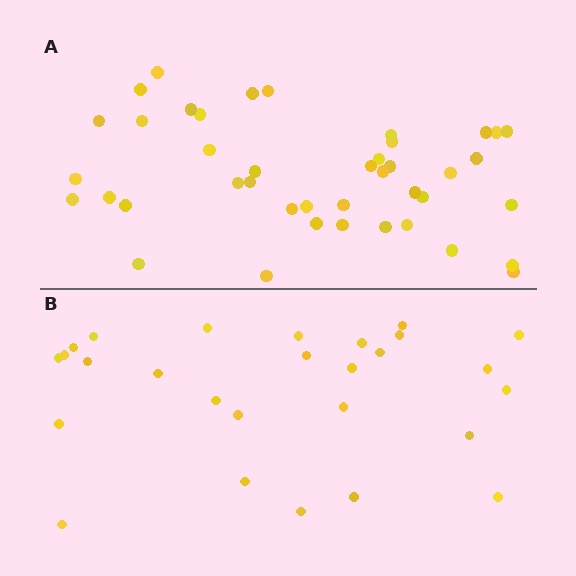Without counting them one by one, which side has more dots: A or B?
Region A (the top region) has more dots.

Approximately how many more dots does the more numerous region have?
Region A has approximately 15 more dots than region B.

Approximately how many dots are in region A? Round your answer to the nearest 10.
About 40 dots. (The exact count is 42, which rounds to 40.)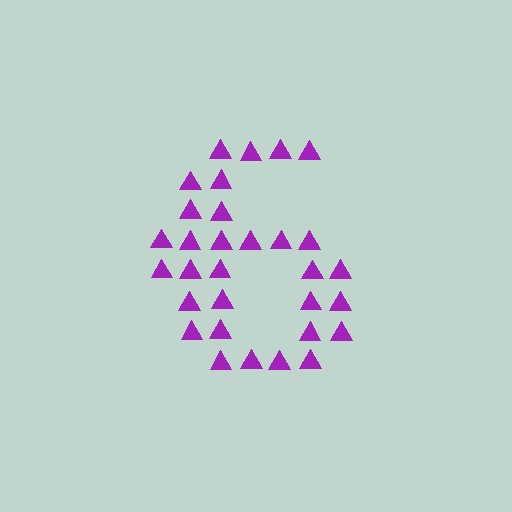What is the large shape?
The large shape is the digit 6.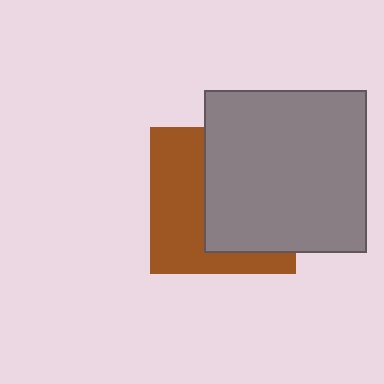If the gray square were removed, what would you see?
You would see the complete brown square.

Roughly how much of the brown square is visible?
About half of it is visible (roughly 46%).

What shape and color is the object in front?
The object in front is a gray square.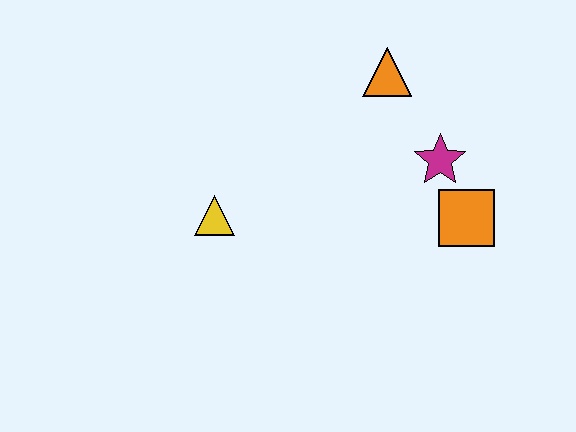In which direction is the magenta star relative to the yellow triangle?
The magenta star is to the right of the yellow triangle.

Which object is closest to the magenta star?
The orange square is closest to the magenta star.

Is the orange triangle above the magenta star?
Yes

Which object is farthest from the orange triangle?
The yellow triangle is farthest from the orange triangle.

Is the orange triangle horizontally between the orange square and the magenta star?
No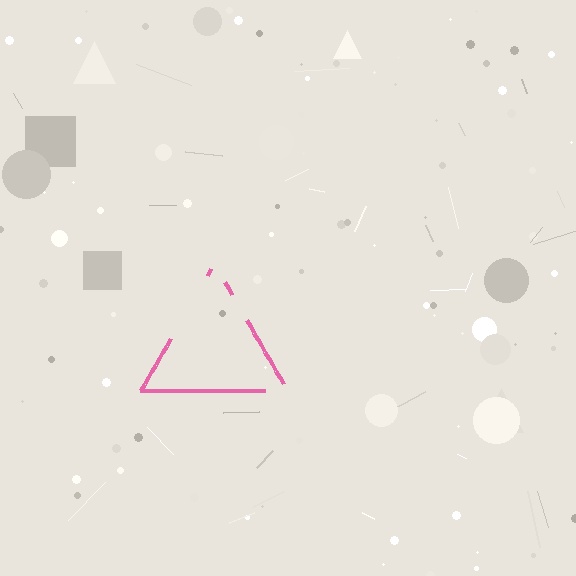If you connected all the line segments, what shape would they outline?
They would outline a triangle.